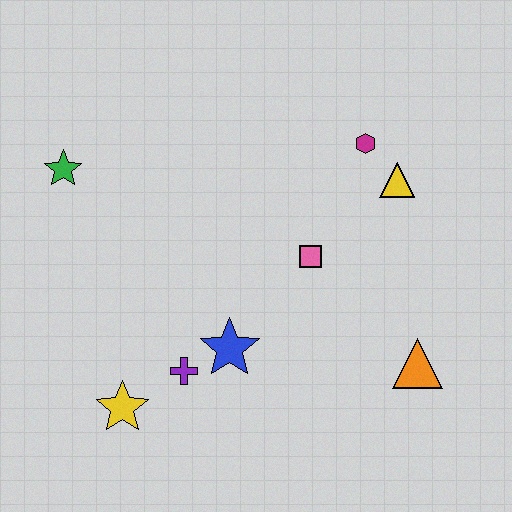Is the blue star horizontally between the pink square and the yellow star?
Yes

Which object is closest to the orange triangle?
The pink square is closest to the orange triangle.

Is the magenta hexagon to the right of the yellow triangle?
No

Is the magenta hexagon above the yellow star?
Yes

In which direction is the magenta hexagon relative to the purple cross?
The magenta hexagon is above the purple cross.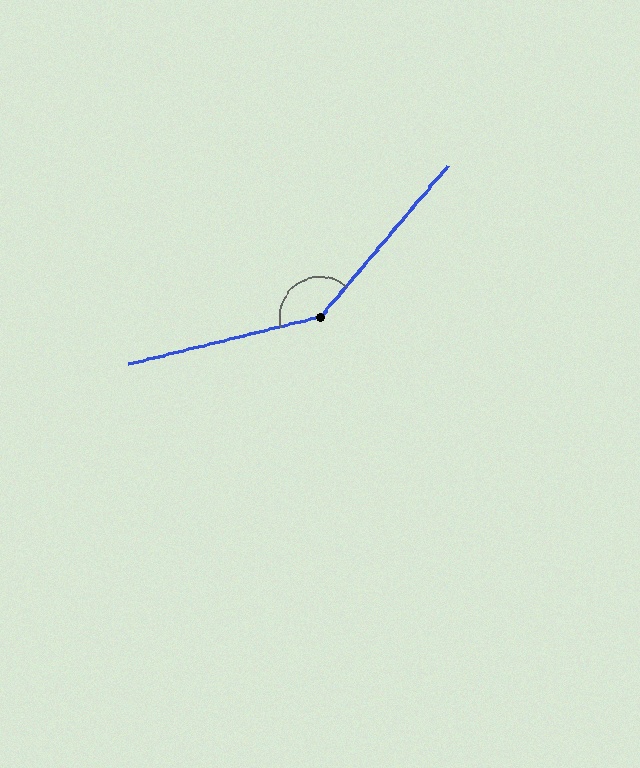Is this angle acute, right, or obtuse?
It is obtuse.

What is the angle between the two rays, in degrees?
Approximately 144 degrees.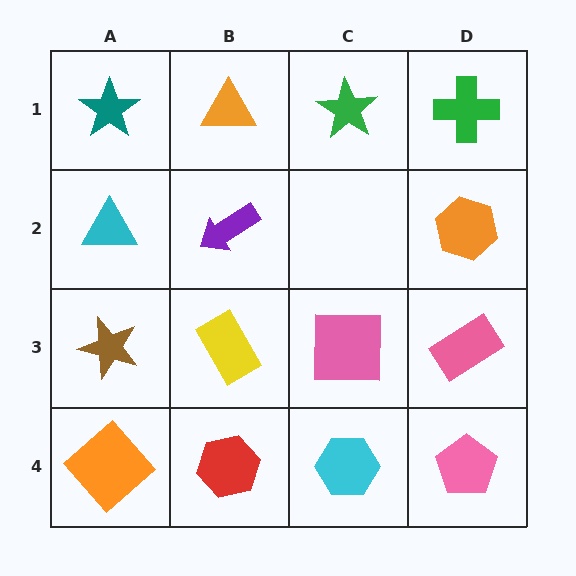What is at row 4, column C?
A cyan hexagon.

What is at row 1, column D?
A green cross.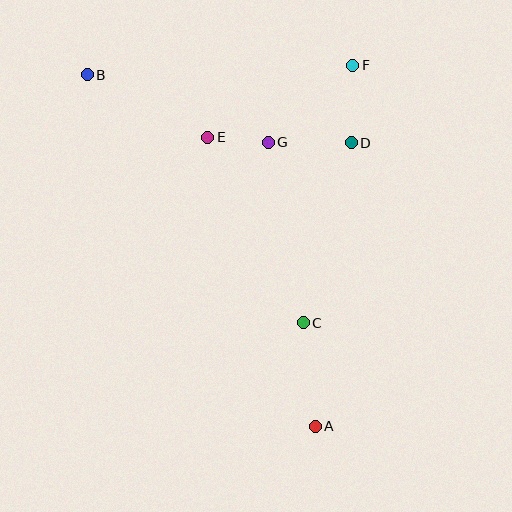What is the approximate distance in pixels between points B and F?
The distance between B and F is approximately 265 pixels.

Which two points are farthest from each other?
Points A and B are farthest from each other.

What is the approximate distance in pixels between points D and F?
The distance between D and F is approximately 77 pixels.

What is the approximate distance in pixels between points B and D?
The distance between B and D is approximately 272 pixels.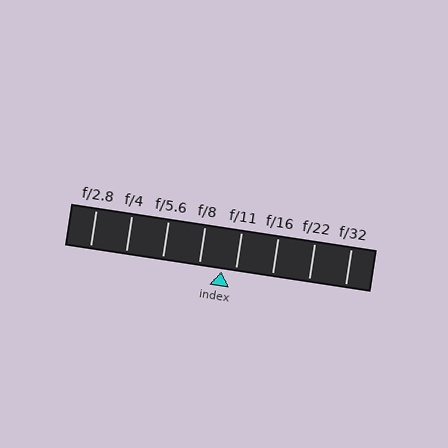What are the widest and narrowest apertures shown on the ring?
The widest aperture shown is f/2.8 and the narrowest is f/32.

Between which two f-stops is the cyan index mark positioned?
The index mark is between f/8 and f/11.